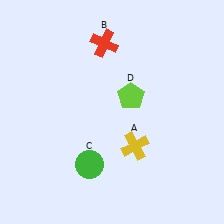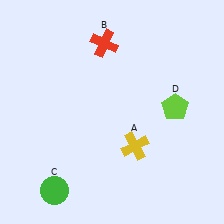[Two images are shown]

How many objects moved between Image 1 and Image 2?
2 objects moved between the two images.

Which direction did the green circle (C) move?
The green circle (C) moved left.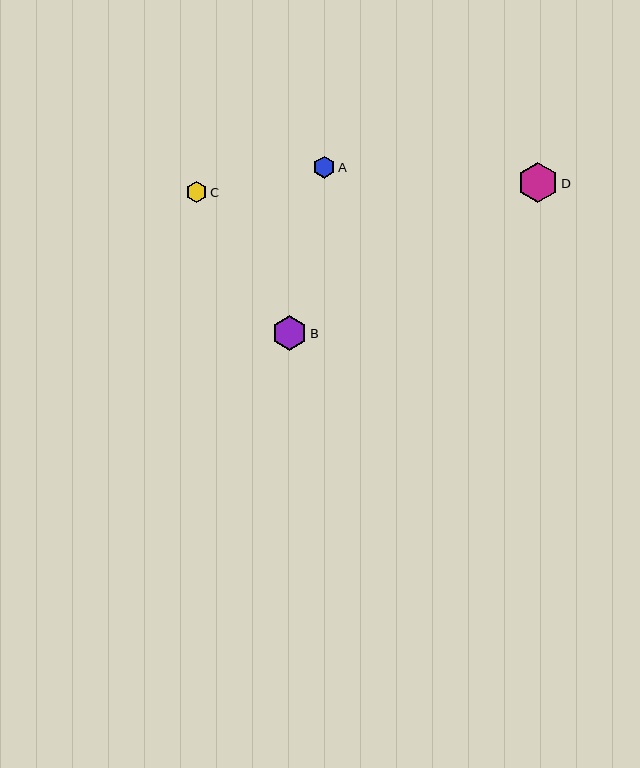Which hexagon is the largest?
Hexagon D is the largest with a size of approximately 40 pixels.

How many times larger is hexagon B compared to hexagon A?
Hexagon B is approximately 1.6 times the size of hexagon A.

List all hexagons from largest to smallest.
From largest to smallest: D, B, A, C.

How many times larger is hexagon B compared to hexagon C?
Hexagon B is approximately 1.6 times the size of hexagon C.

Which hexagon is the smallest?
Hexagon C is the smallest with a size of approximately 21 pixels.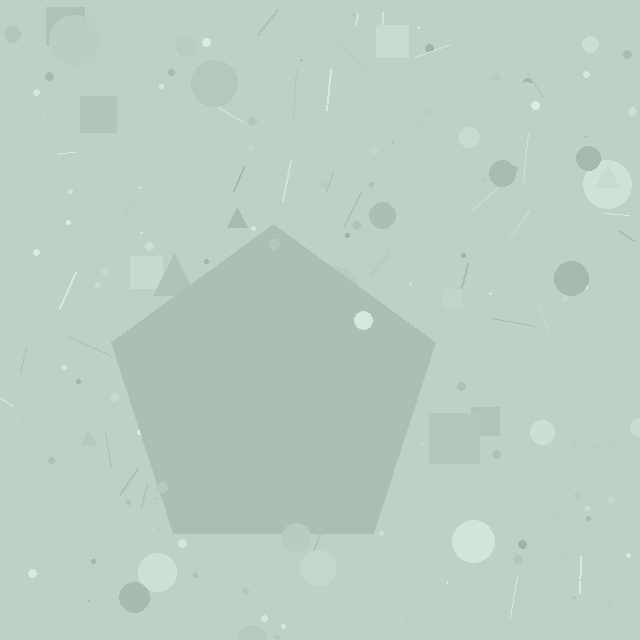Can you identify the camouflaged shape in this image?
The camouflaged shape is a pentagon.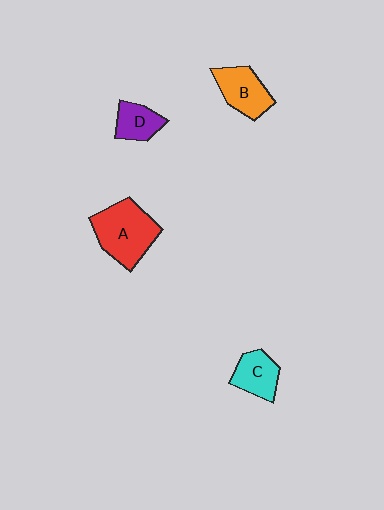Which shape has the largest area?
Shape A (red).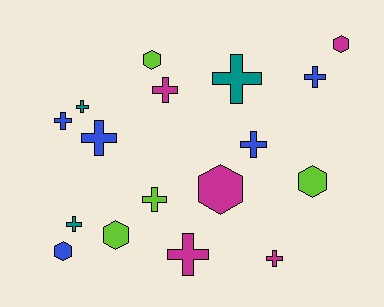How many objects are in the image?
There are 17 objects.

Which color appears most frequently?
Blue, with 5 objects.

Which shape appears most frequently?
Cross, with 11 objects.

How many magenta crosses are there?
There are 3 magenta crosses.